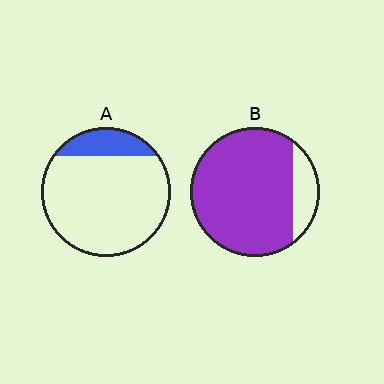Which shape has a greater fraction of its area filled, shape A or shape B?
Shape B.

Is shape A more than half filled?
No.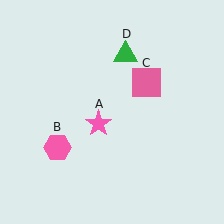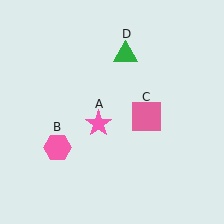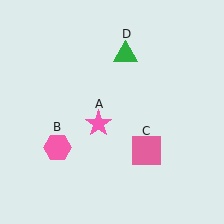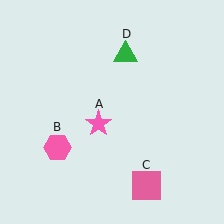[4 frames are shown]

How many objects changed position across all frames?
1 object changed position: pink square (object C).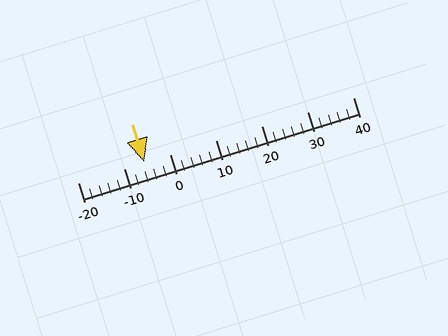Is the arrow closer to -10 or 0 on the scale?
The arrow is closer to -10.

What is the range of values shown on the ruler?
The ruler shows values from -20 to 40.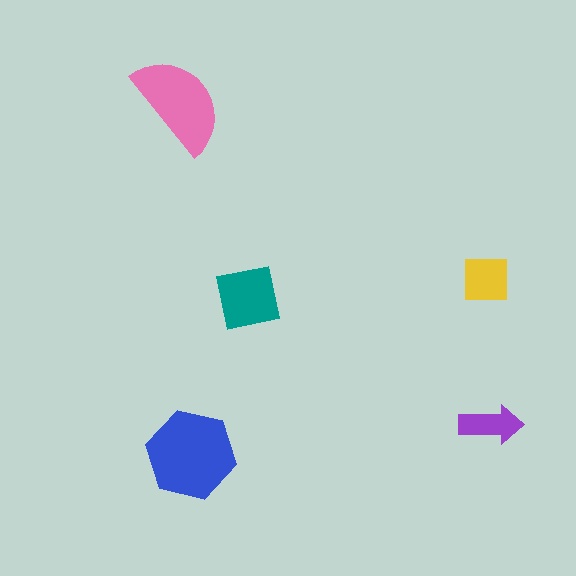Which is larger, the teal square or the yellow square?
The teal square.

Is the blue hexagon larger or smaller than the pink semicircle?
Larger.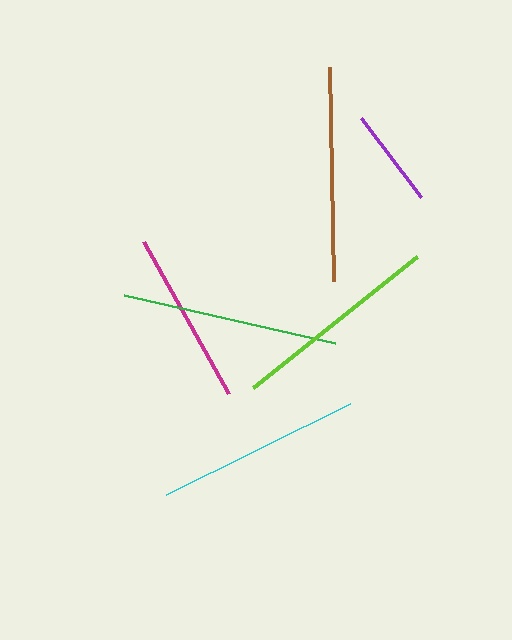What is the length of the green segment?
The green segment is approximately 216 pixels long.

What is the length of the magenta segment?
The magenta segment is approximately 174 pixels long.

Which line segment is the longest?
The green line is the longest at approximately 216 pixels.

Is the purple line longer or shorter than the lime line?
The lime line is longer than the purple line.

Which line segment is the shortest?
The purple line is the shortest at approximately 99 pixels.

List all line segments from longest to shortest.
From longest to shortest: green, brown, lime, cyan, magenta, purple.